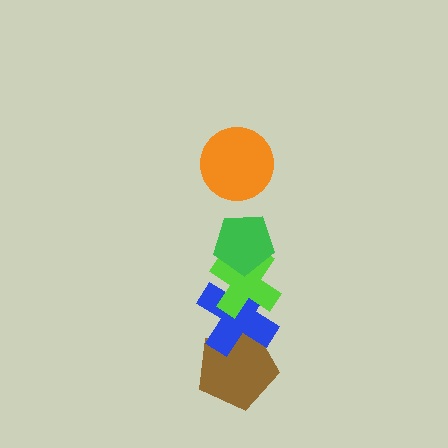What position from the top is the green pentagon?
The green pentagon is 2nd from the top.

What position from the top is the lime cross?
The lime cross is 3rd from the top.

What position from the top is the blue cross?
The blue cross is 4th from the top.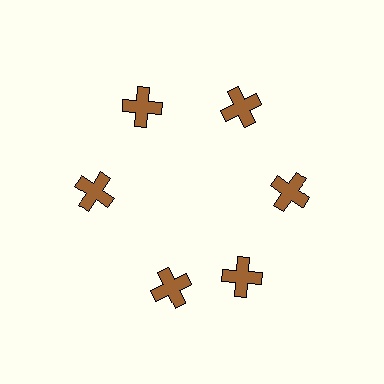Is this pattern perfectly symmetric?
No. The 6 brown crosses are arranged in a ring, but one element near the 7 o'clock position is rotated out of alignment along the ring, breaking the 6-fold rotational symmetry.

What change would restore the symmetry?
The symmetry would be restored by rotating it back into even spacing with its neighbors so that all 6 crosses sit at equal angles and equal distance from the center.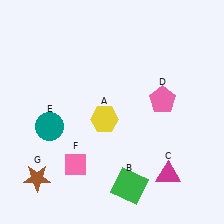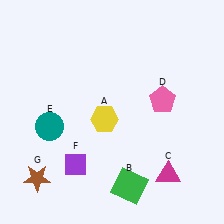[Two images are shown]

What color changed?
The diamond (F) changed from pink in Image 1 to purple in Image 2.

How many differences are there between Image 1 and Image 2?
There is 1 difference between the two images.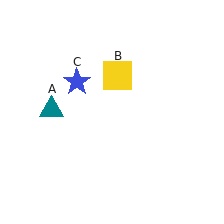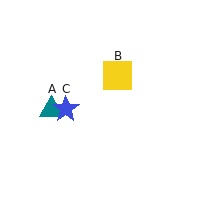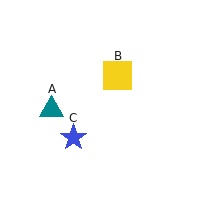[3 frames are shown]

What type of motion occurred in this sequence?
The blue star (object C) rotated counterclockwise around the center of the scene.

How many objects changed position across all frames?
1 object changed position: blue star (object C).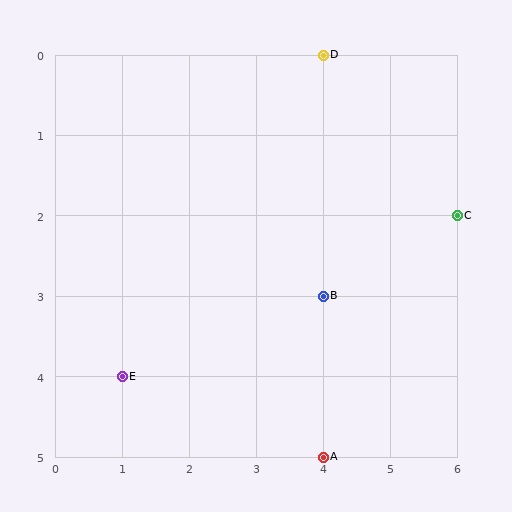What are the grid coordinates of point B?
Point B is at grid coordinates (4, 3).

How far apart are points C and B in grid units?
Points C and B are 2 columns and 1 row apart (about 2.2 grid units diagonally).